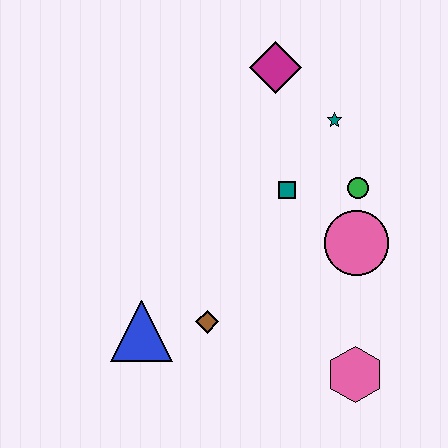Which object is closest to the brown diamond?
The blue triangle is closest to the brown diamond.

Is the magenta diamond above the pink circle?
Yes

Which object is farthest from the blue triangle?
The magenta diamond is farthest from the blue triangle.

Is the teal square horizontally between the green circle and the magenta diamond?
Yes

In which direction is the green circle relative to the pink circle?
The green circle is above the pink circle.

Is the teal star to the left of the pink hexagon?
Yes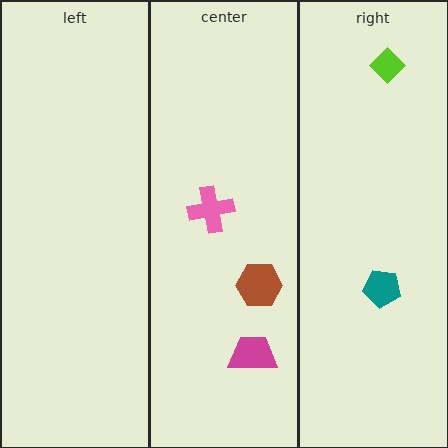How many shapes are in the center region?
3.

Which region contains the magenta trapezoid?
The center region.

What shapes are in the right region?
The lime diamond, the teal pentagon.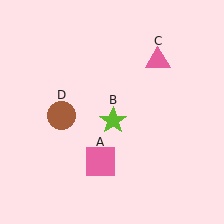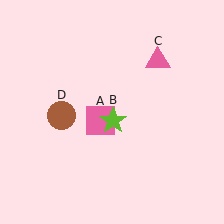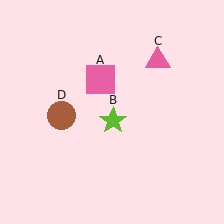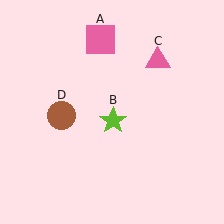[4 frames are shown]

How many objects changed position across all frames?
1 object changed position: pink square (object A).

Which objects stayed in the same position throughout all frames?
Lime star (object B) and pink triangle (object C) and brown circle (object D) remained stationary.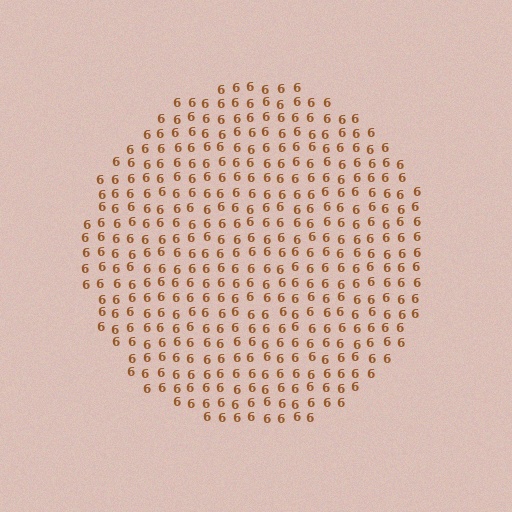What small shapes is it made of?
It is made of small digit 6's.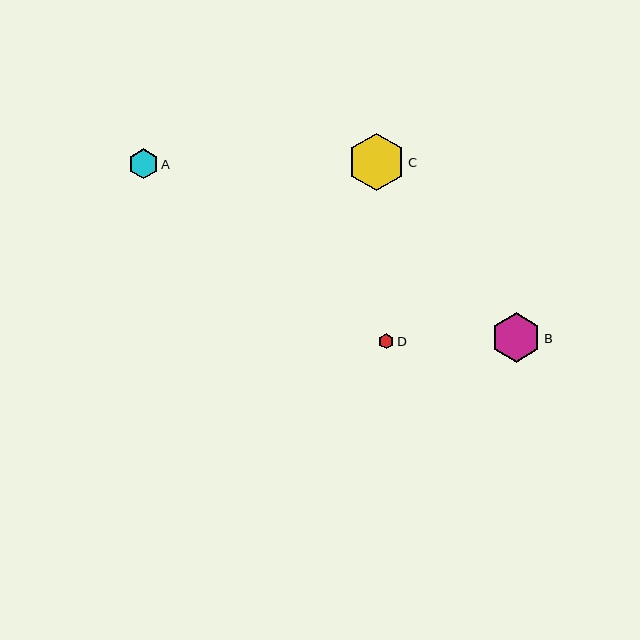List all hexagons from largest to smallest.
From largest to smallest: C, B, A, D.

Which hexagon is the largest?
Hexagon C is the largest with a size of approximately 57 pixels.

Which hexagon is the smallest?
Hexagon D is the smallest with a size of approximately 15 pixels.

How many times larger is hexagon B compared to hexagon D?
Hexagon B is approximately 3.2 times the size of hexagon D.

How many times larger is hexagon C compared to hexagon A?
Hexagon C is approximately 1.9 times the size of hexagon A.